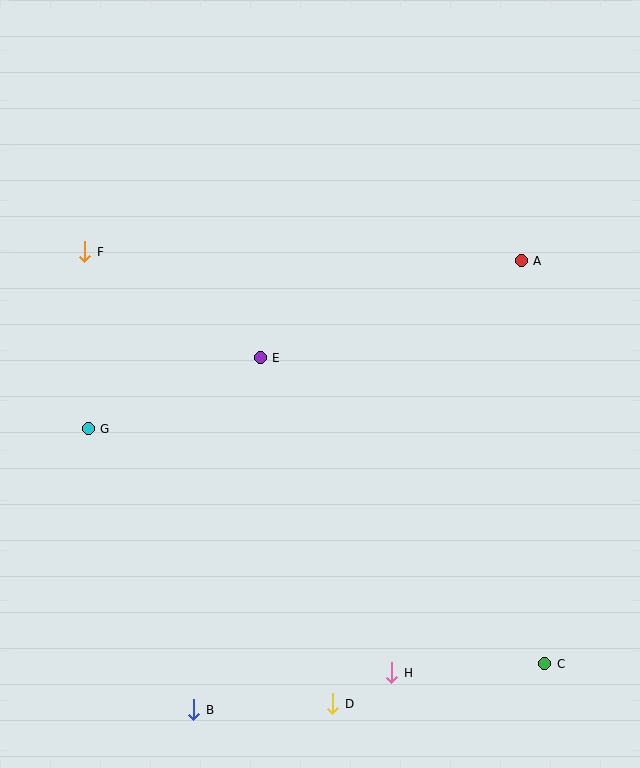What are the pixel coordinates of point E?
Point E is at (260, 358).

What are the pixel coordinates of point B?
Point B is at (194, 710).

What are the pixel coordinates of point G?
Point G is at (88, 429).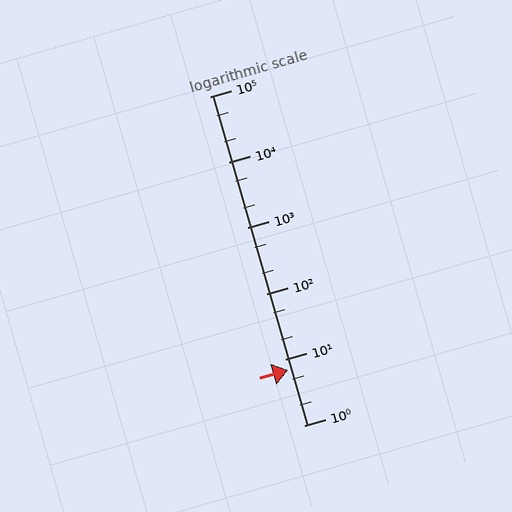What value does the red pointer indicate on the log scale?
The pointer indicates approximately 6.9.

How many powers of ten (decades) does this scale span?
The scale spans 5 decades, from 1 to 100000.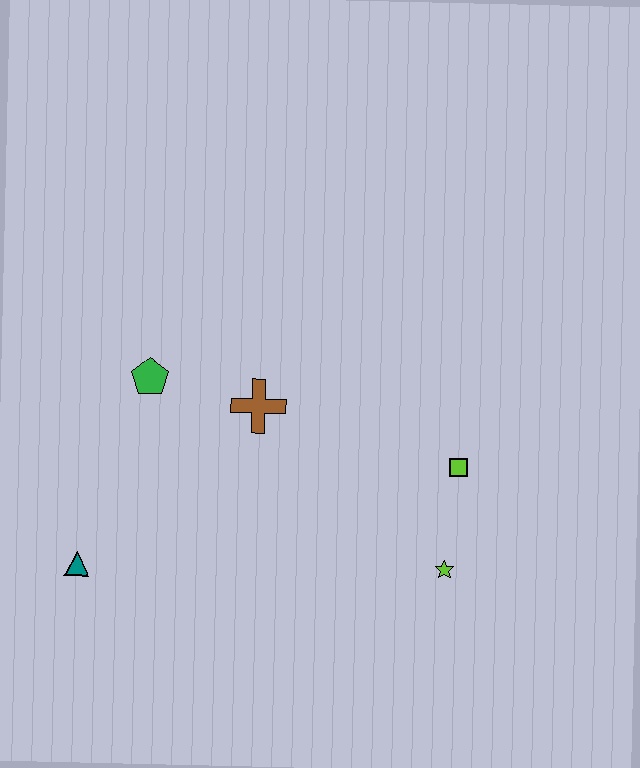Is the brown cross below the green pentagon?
Yes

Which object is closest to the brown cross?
The green pentagon is closest to the brown cross.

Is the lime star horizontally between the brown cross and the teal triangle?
No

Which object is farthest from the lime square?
The teal triangle is farthest from the lime square.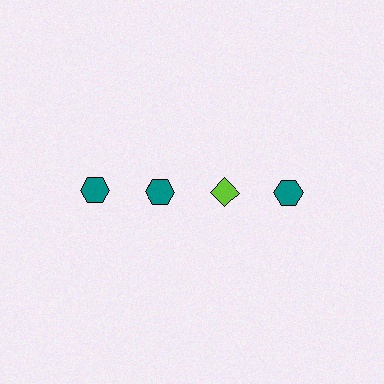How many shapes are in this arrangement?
There are 4 shapes arranged in a grid pattern.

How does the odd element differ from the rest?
It differs in both color (lime instead of teal) and shape (diamond instead of hexagon).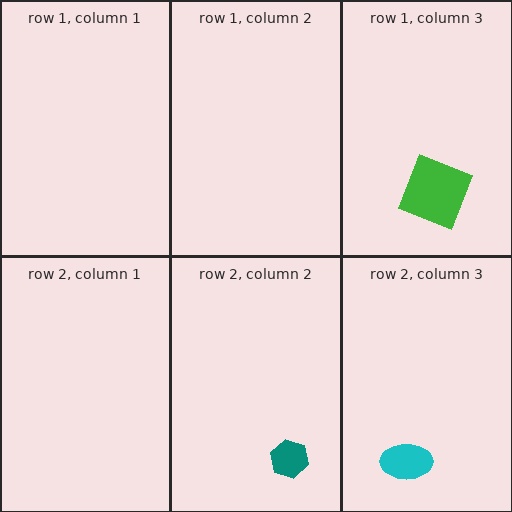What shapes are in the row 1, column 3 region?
The green square.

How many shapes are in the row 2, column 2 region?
1.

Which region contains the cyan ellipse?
The row 2, column 3 region.